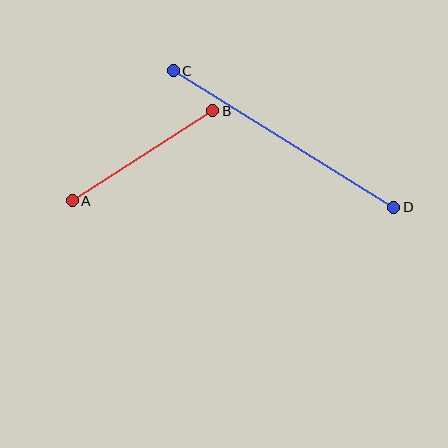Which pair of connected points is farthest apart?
Points C and D are farthest apart.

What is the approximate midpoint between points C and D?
The midpoint is at approximately (283, 139) pixels.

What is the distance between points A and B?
The distance is approximately 167 pixels.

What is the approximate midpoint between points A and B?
The midpoint is at approximately (142, 156) pixels.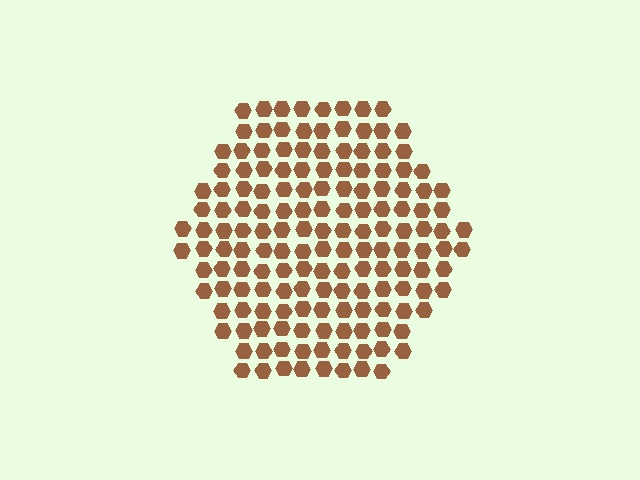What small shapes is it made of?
It is made of small hexagons.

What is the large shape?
The large shape is a hexagon.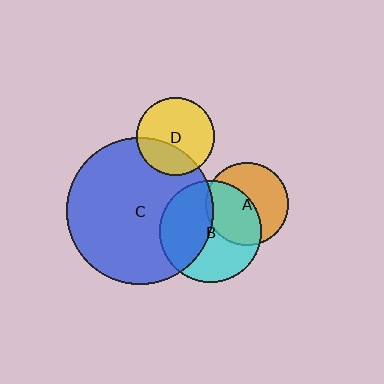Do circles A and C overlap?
Yes.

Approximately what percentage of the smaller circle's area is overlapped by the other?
Approximately 5%.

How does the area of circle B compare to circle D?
Approximately 1.7 times.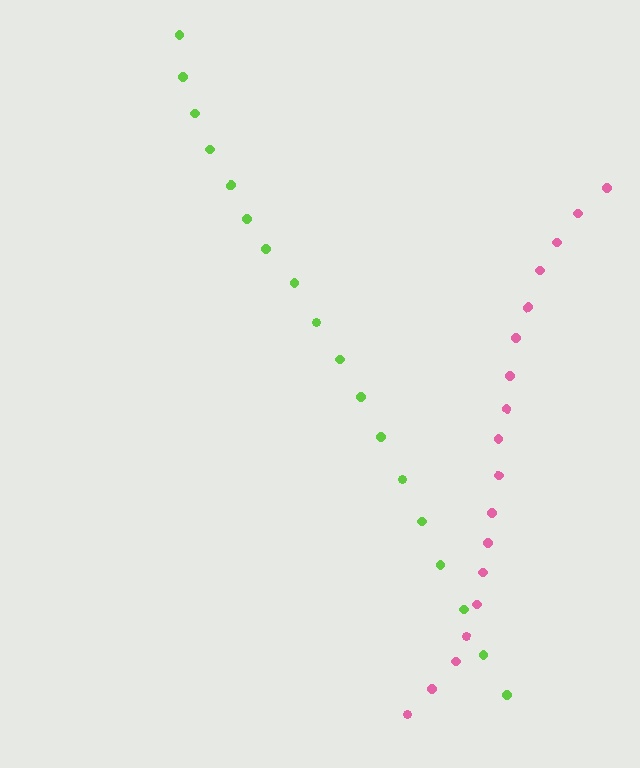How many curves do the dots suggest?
There are 2 distinct paths.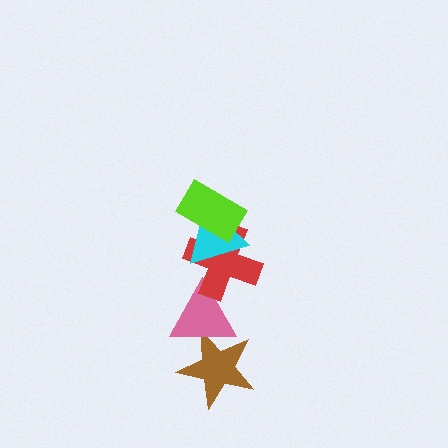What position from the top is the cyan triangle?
The cyan triangle is 2nd from the top.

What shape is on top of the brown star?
The pink triangle is on top of the brown star.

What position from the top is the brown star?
The brown star is 5th from the top.